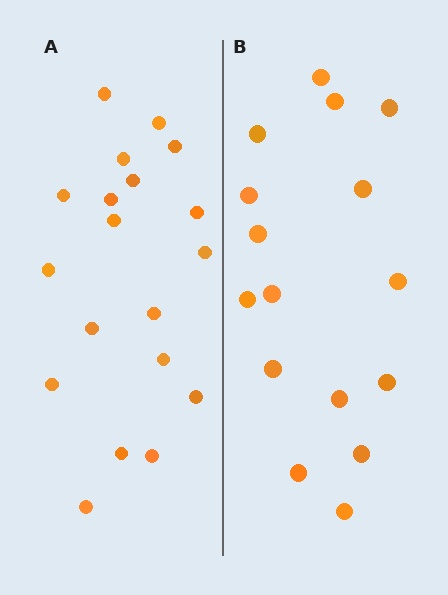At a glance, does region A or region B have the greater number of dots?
Region A (the left region) has more dots.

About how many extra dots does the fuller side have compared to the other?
Region A has just a few more — roughly 2 or 3 more dots than region B.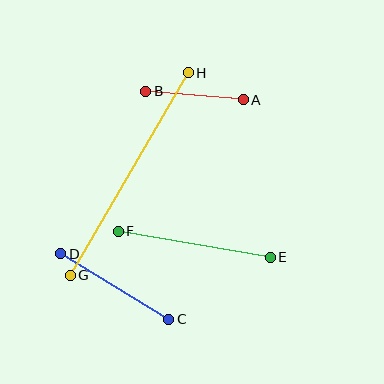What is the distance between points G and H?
The distance is approximately 235 pixels.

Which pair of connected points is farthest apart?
Points G and H are farthest apart.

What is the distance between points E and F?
The distance is approximately 155 pixels.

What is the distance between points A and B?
The distance is approximately 98 pixels.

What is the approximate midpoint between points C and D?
The midpoint is at approximately (115, 287) pixels.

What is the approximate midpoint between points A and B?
The midpoint is at approximately (195, 96) pixels.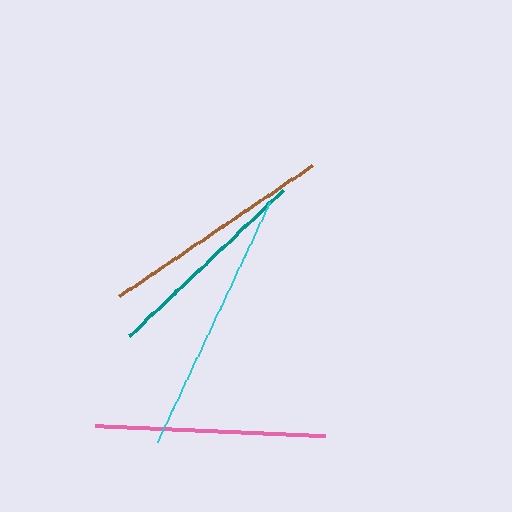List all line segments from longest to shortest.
From longest to shortest: cyan, brown, pink, teal.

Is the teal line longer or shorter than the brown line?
The brown line is longer than the teal line.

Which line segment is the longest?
The cyan line is the longest at approximately 265 pixels.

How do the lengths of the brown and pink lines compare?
The brown and pink lines are approximately the same length.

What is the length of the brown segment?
The brown segment is approximately 233 pixels long.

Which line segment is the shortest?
The teal line is the shortest at approximately 212 pixels.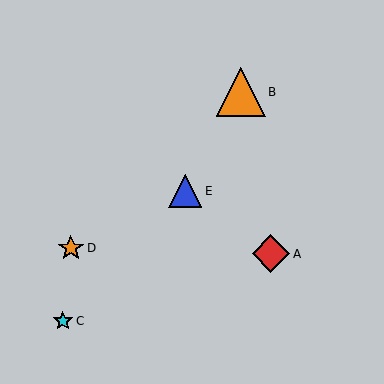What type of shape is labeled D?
Shape D is an orange star.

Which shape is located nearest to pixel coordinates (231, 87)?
The orange triangle (labeled B) at (241, 92) is nearest to that location.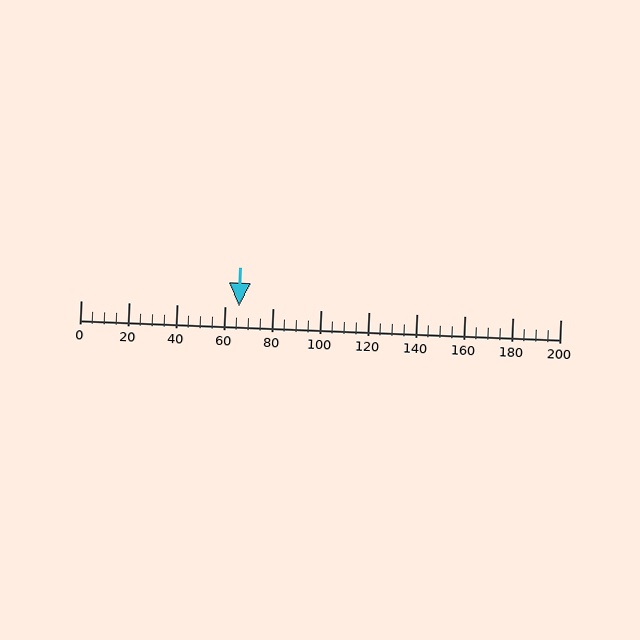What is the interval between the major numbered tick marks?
The major tick marks are spaced 20 units apart.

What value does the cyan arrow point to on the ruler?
The cyan arrow points to approximately 66.